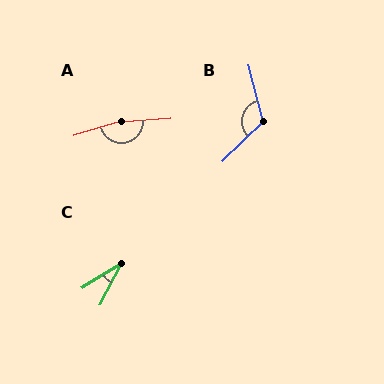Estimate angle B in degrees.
Approximately 119 degrees.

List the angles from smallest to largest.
C (30°), B (119°), A (167°).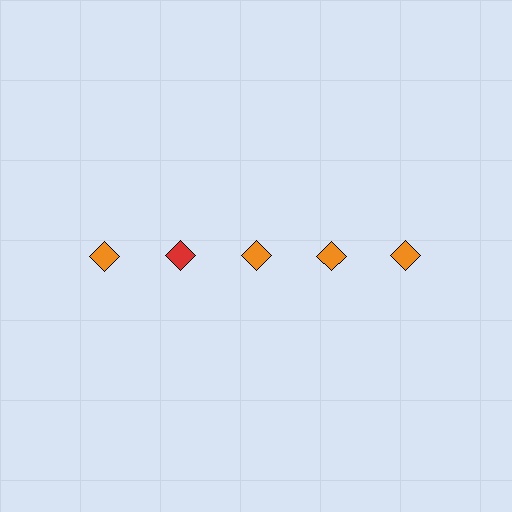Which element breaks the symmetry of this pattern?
The red diamond in the top row, second from left column breaks the symmetry. All other shapes are orange diamonds.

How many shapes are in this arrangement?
There are 5 shapes arranged in a grid pattern.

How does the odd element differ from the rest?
It has a different color: red instead of orange.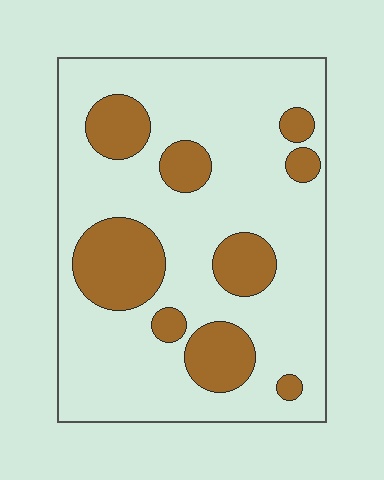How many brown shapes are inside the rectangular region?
9.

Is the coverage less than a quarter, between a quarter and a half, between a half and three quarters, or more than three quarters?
Less than a quarter.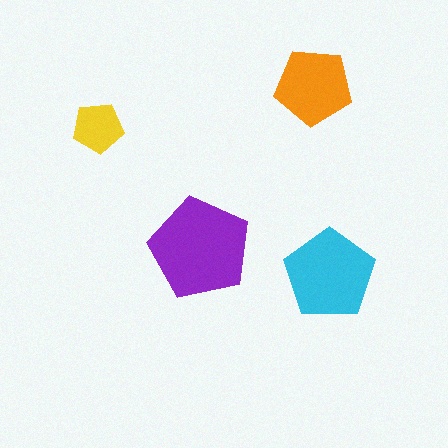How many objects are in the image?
There are 4 objects in the image.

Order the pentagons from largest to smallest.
the purple one, the cyan one, the orange one, the yellow one.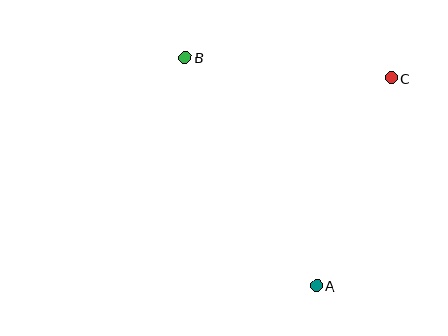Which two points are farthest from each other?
Points A and B are farthest from each other.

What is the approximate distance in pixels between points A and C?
The distance between A and C is approximately 220 pixels.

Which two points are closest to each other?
Points B and C are closest to each other.